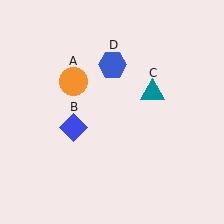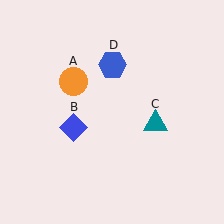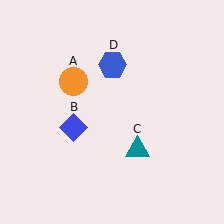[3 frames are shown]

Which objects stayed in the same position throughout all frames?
Orange circle (object A) and blue diamond (object B) and blue hexagon (object D) remained stationary.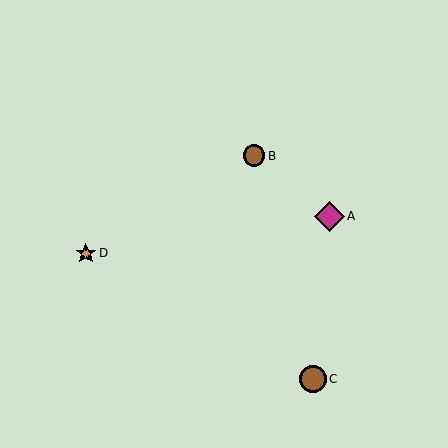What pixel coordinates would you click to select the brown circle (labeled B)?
Click at (254, 156) to select the brown circle B.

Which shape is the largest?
The magenta diamond (labeled A) is the largest.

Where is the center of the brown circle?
The center of the brown circle is at (313, 379).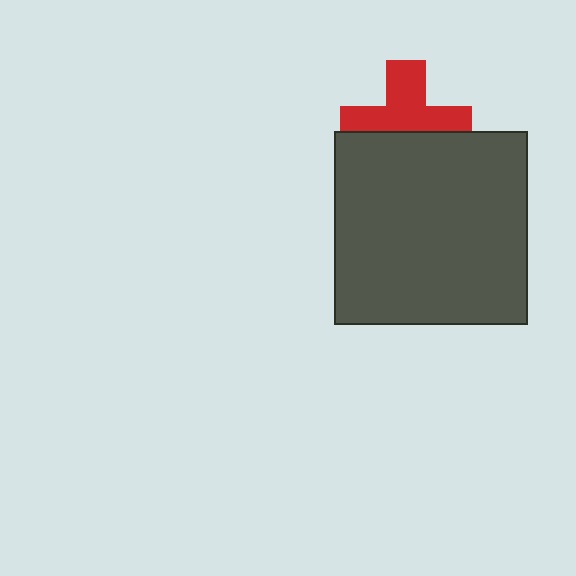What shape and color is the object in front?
The object in front is a dark gray square.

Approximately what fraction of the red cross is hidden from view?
Roughly 41% of the red cross is hidden behind the dark gray square.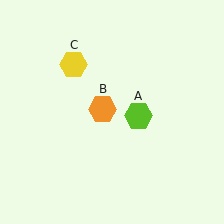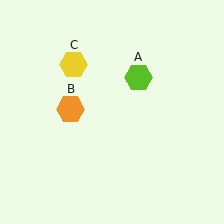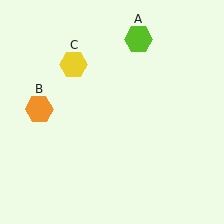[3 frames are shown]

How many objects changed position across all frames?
2 objects changed position: lime hexagon (object A), orange hexagon (object B).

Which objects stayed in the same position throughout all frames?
Yellow hexagon (object C) remained stationary.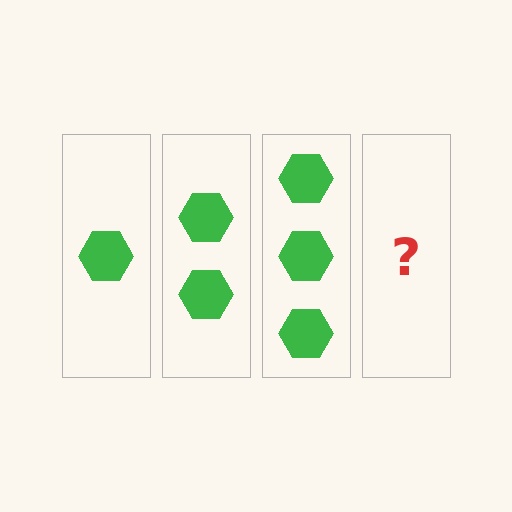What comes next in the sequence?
The next element should be 4 hexagons.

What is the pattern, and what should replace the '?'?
The pattern is that each step adds one more hexagon. The '?' should be 4 hexagons.